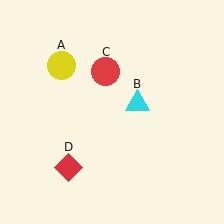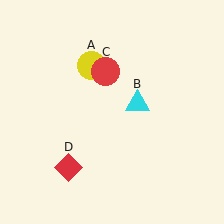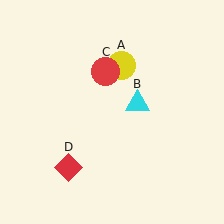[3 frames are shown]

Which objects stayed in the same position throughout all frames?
Cyan triangle (object B) and red circle (object C) and red diamond (object D) remained stationary.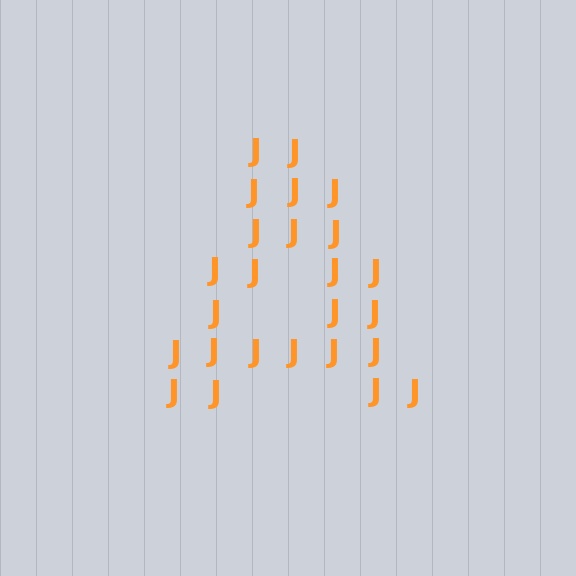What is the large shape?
The large shape is the letter A.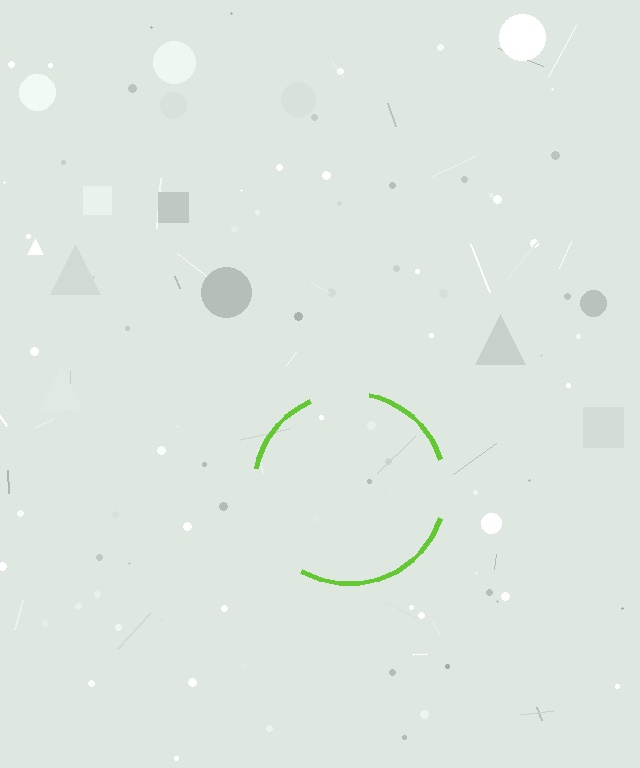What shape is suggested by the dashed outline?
The dashed outline suggests a circle.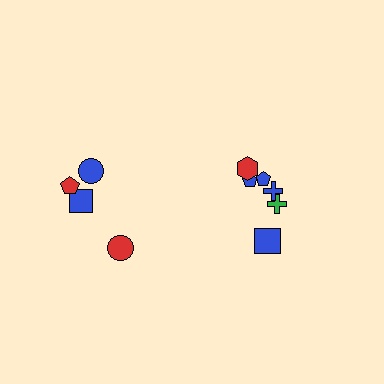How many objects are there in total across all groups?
There are 10 objects.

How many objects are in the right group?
There are 6 objects.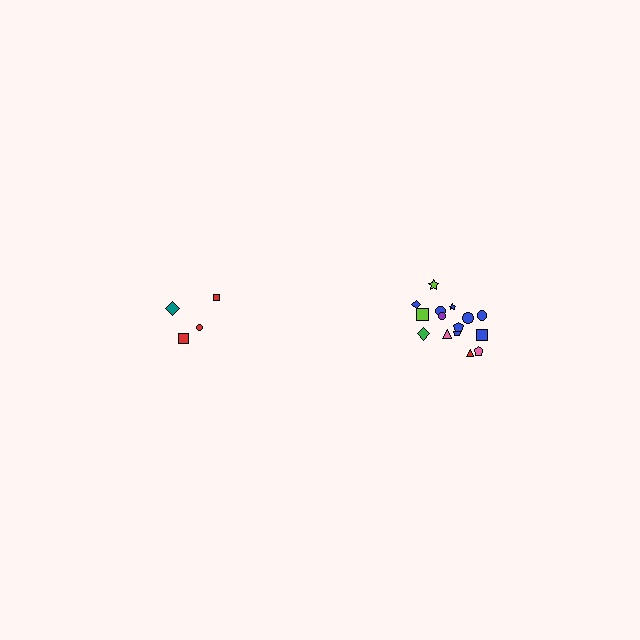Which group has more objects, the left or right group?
The right group.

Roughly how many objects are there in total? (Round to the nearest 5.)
Roughly 20 objects in total.